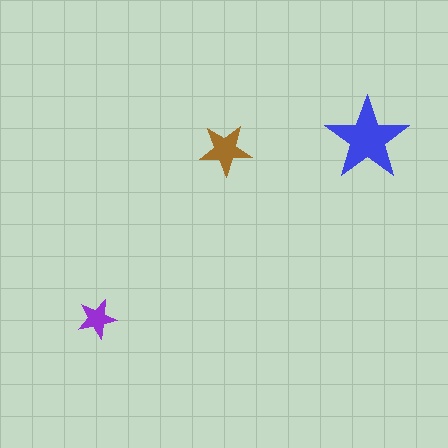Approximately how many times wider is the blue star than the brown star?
About 1.5 times wider.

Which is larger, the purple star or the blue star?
The blue one.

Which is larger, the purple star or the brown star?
The brown one.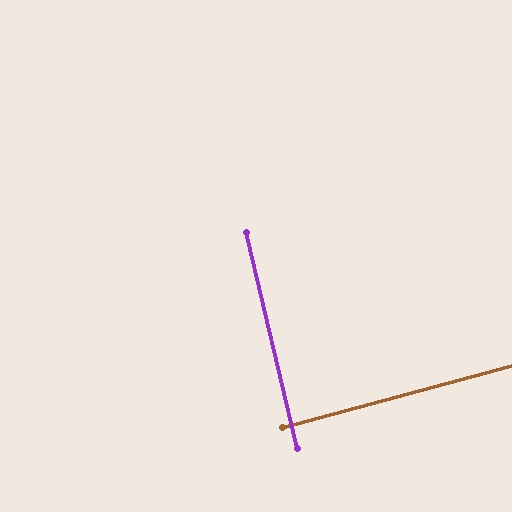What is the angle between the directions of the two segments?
Approximately 88 degrees.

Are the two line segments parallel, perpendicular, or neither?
Perpendicular — they meet at approximately 88°.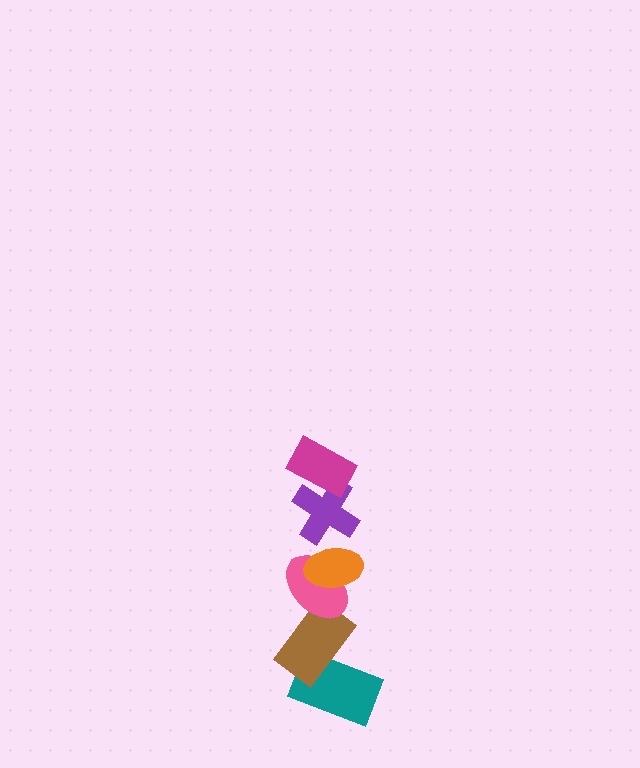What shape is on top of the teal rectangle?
The brown rectangle is on top of the teal rectangle.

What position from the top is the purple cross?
The purple cross is 2nd from the top.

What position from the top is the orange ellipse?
The orange ellipse is 3rd from the top.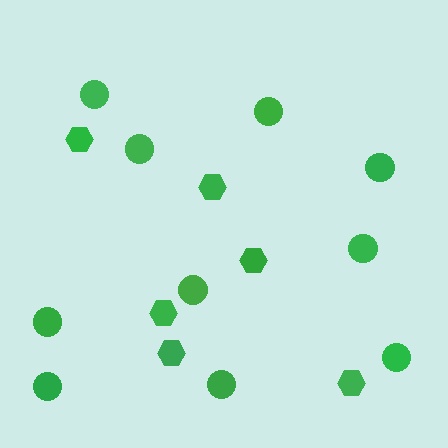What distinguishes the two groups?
There are 2 groups: one group of hexagons (6) and one group of circles (10).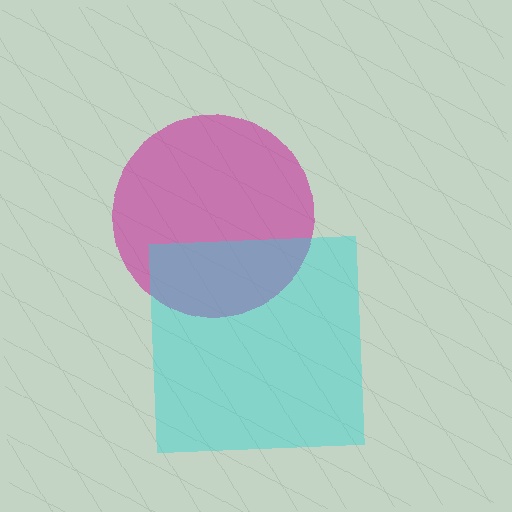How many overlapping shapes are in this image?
There are 2 overlapping shapes in the image.